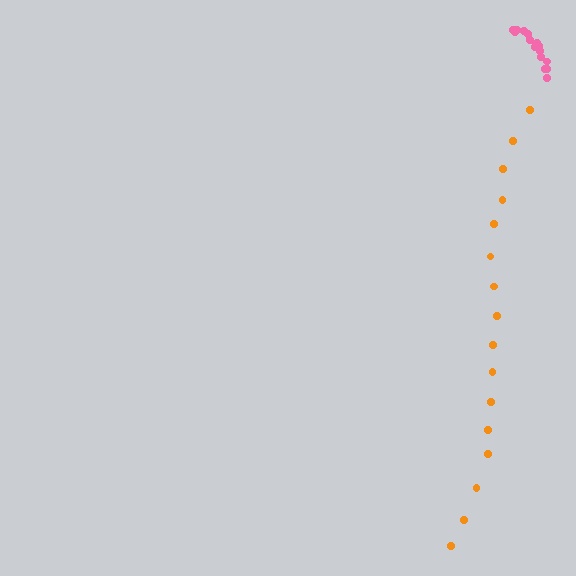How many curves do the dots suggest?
There are 2 distinct paths.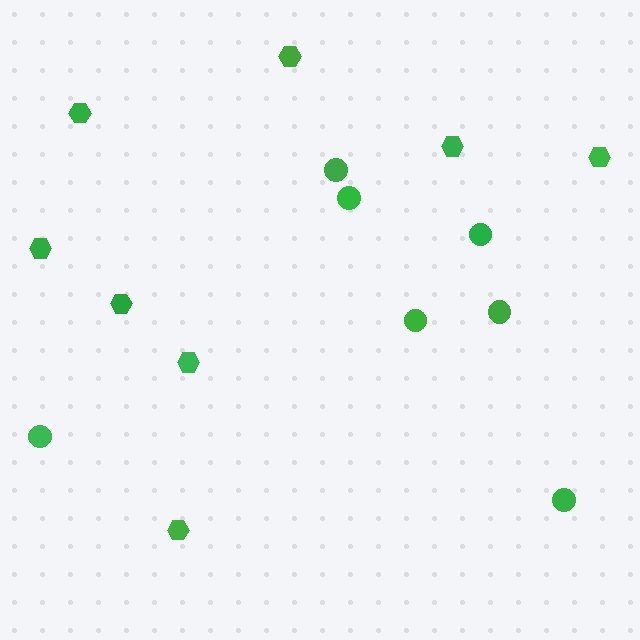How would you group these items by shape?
There are 2 groups: one group of circles (7) and one group of hexagons (8).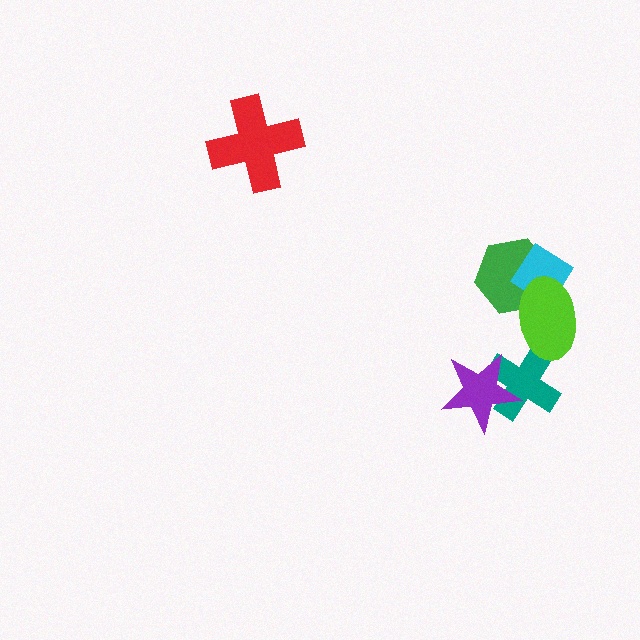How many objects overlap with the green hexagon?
2 objects overlap with the green hexagon.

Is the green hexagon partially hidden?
Yes, it is partially covered by another shape.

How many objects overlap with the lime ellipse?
3 objects overlap with the lime ellipse.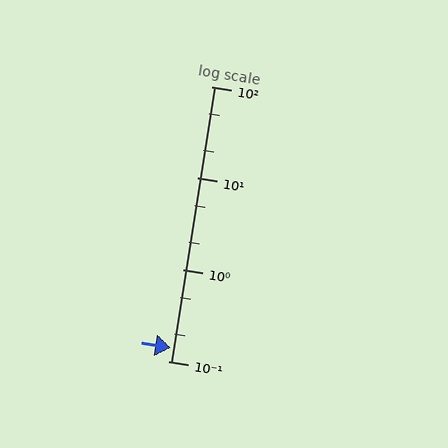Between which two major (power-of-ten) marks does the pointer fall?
The pointer is between 0.1 and 1.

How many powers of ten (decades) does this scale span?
The scale spans 3 decades, from 0.1 to 100.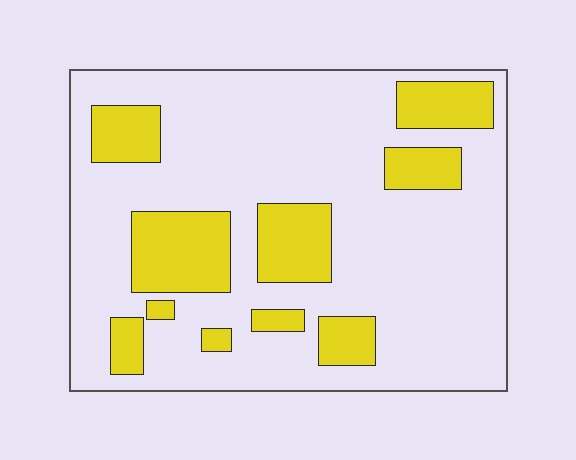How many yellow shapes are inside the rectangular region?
10.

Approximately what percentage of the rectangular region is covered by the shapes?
Approximately 25%.